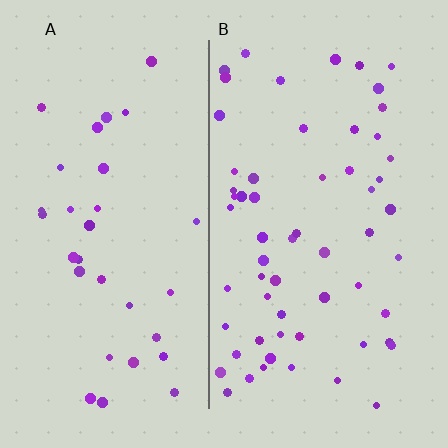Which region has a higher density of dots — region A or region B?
B (the right).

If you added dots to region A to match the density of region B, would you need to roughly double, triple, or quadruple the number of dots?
Approximately double.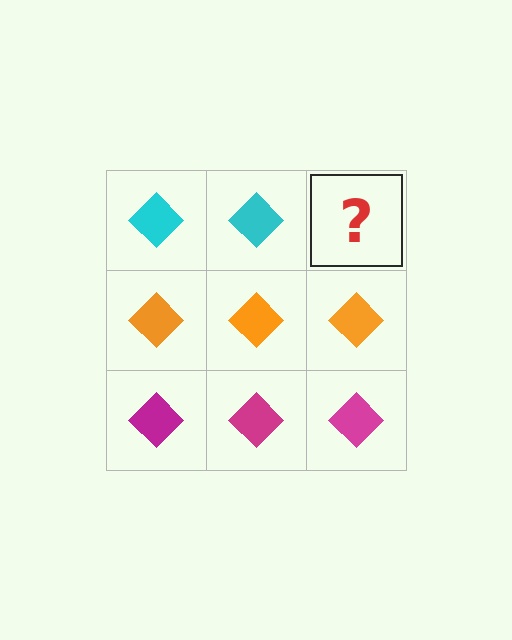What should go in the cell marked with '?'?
The missing cell should contain a cyan diamond.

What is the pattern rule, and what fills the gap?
The rule is that each row has a consistent color. The gap should be filled with a cyan diamond.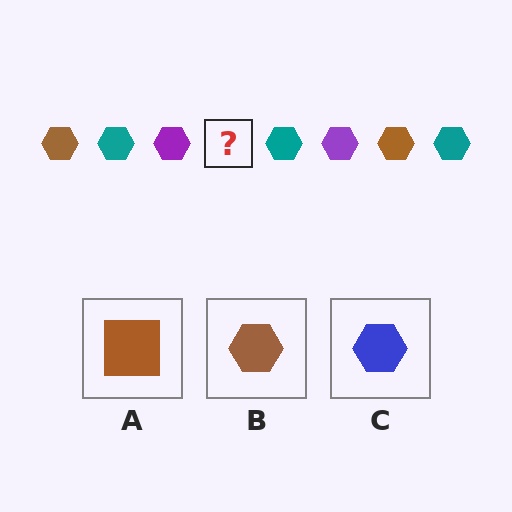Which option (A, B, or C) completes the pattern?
B.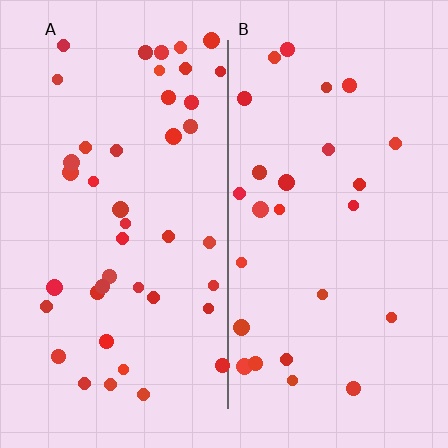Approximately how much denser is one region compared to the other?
Approximately 1.6× — region A over region B.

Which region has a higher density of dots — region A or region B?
A (the left).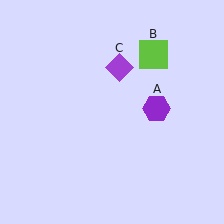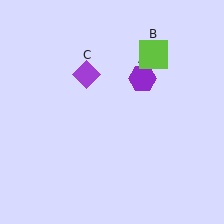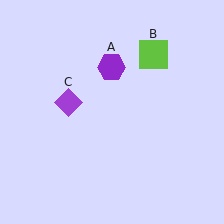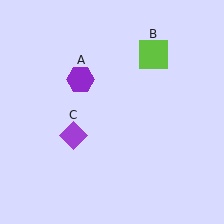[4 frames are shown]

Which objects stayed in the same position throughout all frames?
Lime square (object B) remained stationary.